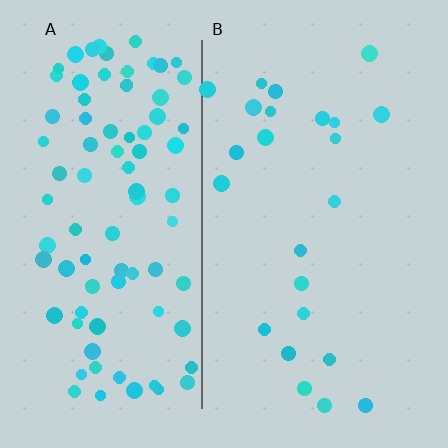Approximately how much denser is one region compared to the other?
Approximately 3.8× — region A over region B.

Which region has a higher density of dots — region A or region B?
A (the left).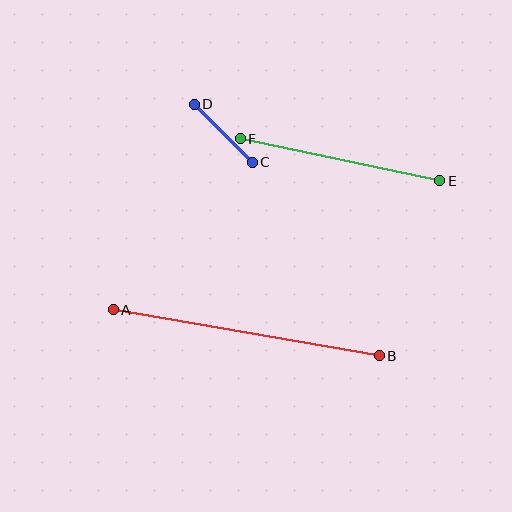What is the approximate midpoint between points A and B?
The midpoint is at approximately (246, 333) pixels.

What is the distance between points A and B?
The distance is approximately 270 pixels.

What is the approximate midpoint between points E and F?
The midpoint is at approximately (340, 160) pixels.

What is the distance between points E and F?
The distance is approximately 204 pixels.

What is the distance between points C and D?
The distance is approximately 82 pixels.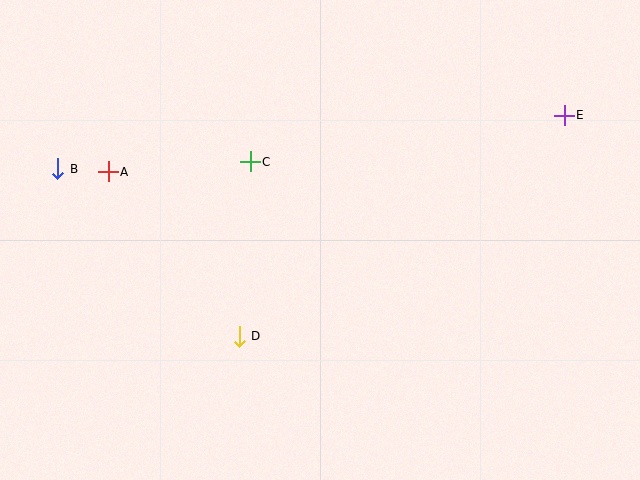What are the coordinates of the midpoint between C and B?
The midpoint between C and B is at (154, 165).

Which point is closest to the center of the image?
Point C at (250, 162) is closest to the center.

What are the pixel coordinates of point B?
Point B is at (58, 169).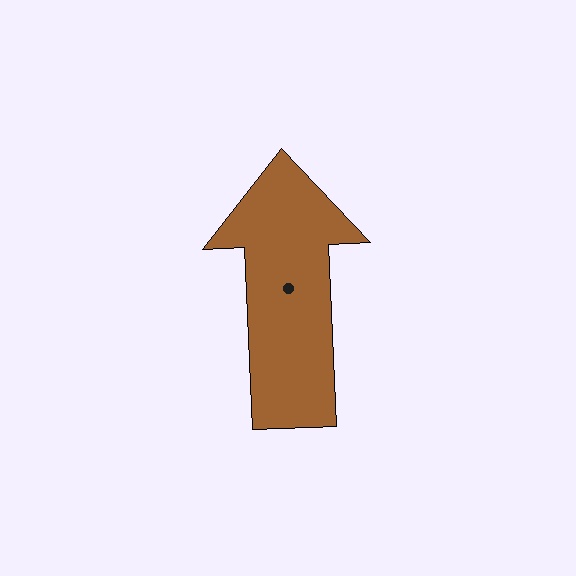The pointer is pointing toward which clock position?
Roughly 12 o'clock.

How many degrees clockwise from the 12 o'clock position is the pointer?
Approximately 357 degrees.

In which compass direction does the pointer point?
North.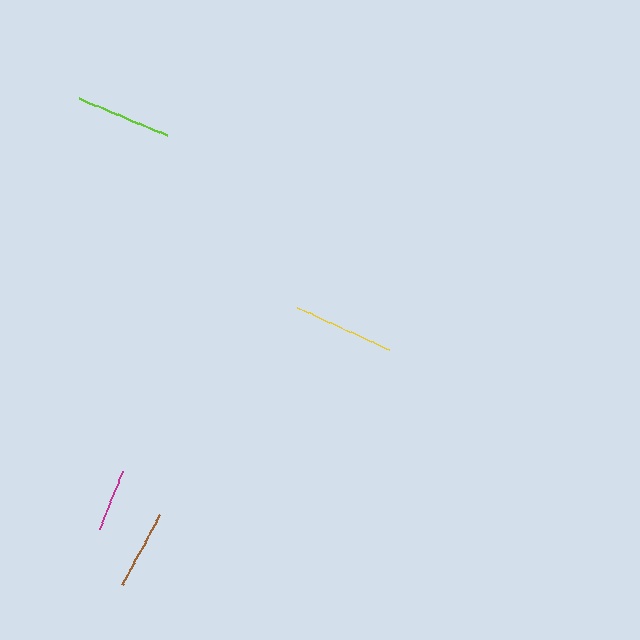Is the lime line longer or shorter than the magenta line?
The lime line is longer than the magenta line.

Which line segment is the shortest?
The magenta line is the shortest at approximately 63 pixels.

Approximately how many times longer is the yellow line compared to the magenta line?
The yellow line is approximately 1.6 times the length of the magenta line.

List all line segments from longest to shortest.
From longest to shortest: yellow, lime, brown, magenta.